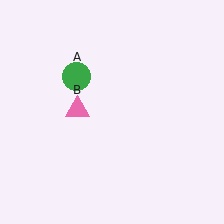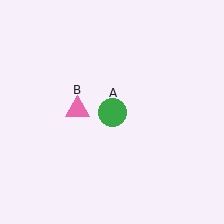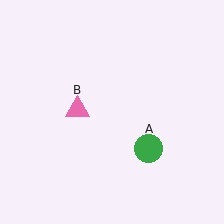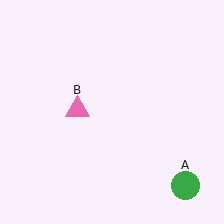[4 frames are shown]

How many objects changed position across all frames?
1 object changed position: green circle (object A).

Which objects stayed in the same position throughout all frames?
Pink triangle (object B) remained stationary.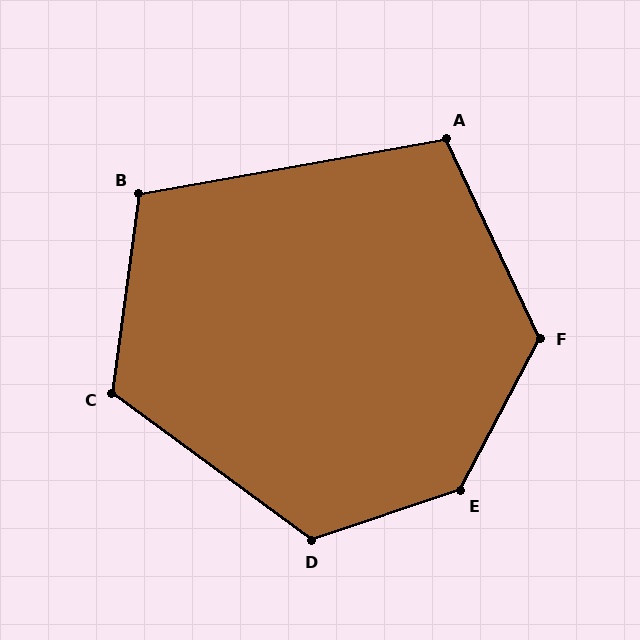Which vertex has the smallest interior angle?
A, at approximately 105 degrees.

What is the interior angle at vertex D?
Approximately 125 degrees (obtuse).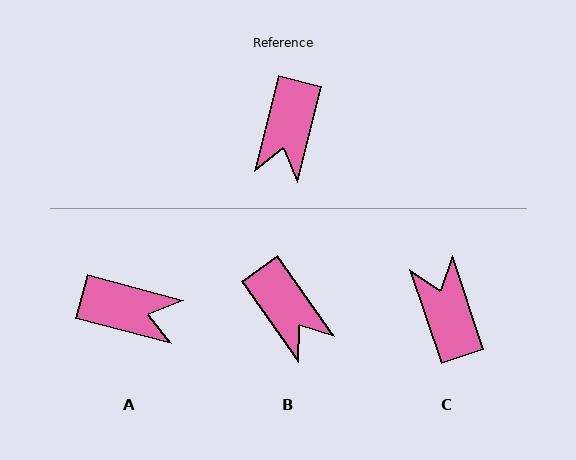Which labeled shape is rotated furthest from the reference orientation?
C, about 147 degrees away.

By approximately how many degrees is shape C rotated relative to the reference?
Approximately 147 degrees clockwise.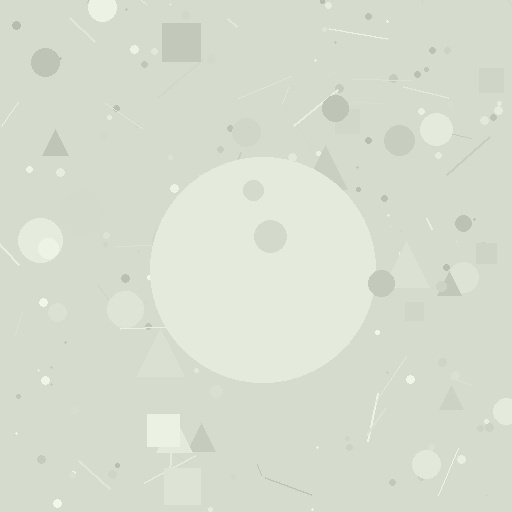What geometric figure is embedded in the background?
A circle is embedded in the background.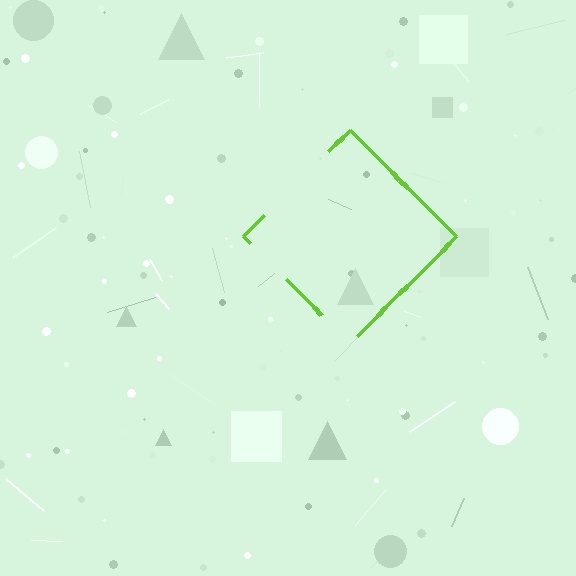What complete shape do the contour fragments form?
The contour fragments form a diamond.